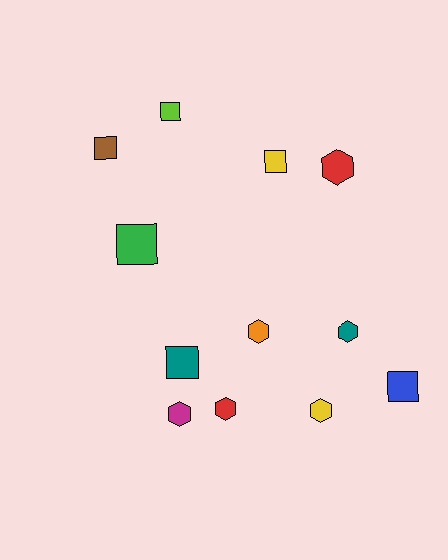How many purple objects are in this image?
There are no purple objects.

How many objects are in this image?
There are 12 objects.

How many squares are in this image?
There are 6 squares.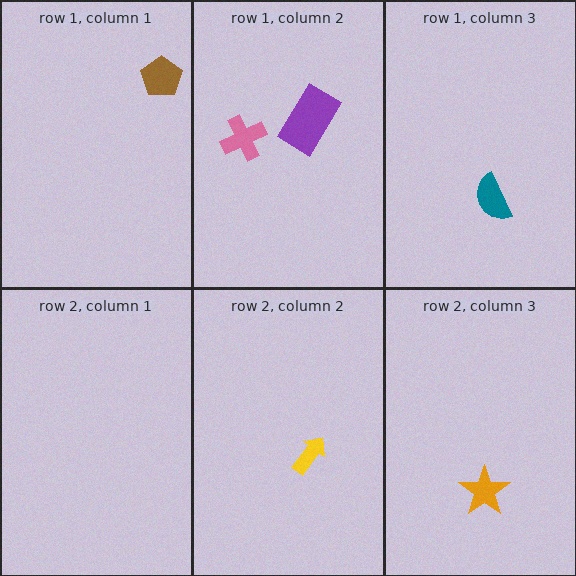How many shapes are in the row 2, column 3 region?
1.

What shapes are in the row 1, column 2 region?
The pink cross, the purple rectangle.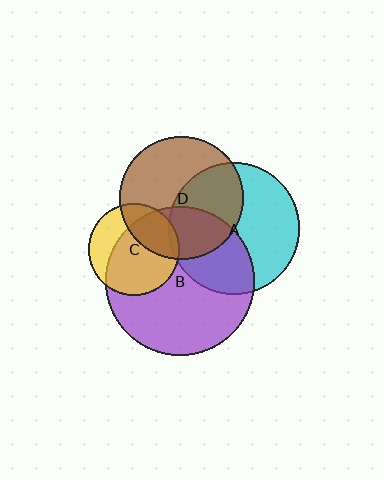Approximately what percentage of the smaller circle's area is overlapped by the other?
Approximately 35%.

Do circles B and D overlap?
Yes.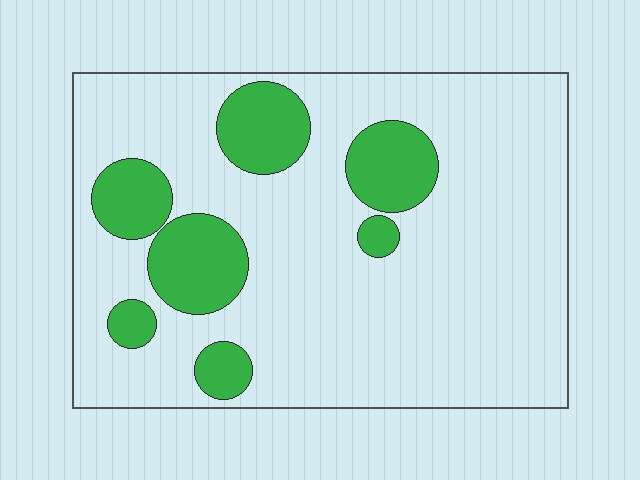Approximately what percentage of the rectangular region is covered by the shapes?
Approximately 20%.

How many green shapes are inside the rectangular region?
7.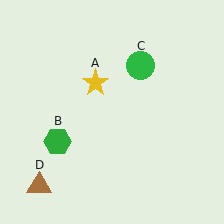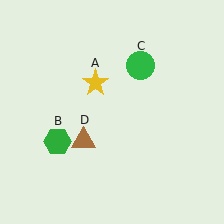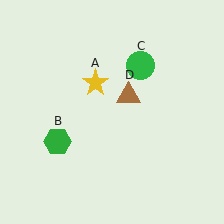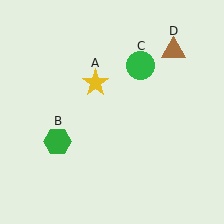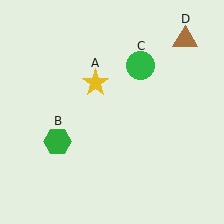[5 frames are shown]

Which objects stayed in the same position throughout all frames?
Yellow star (object A) and green hexagon (object B) and green circle (object C) remained stationary.